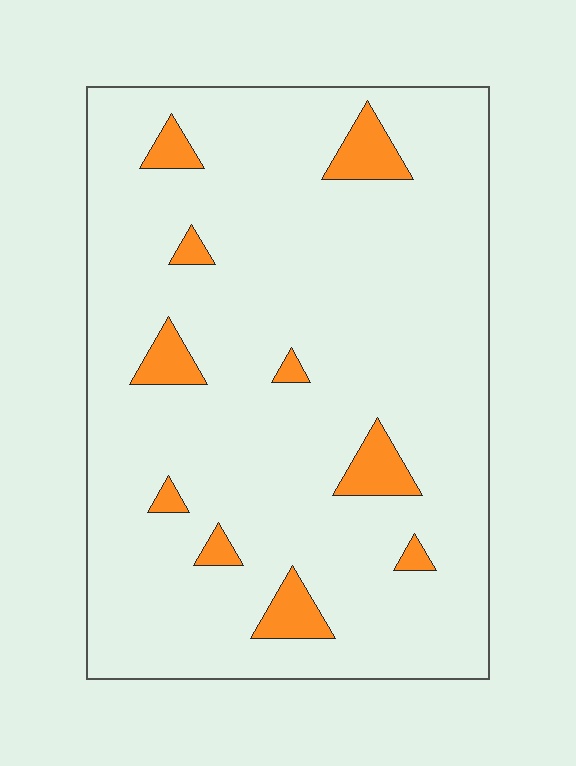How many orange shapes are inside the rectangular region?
10.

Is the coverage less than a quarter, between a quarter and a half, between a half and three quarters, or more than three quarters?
Less than a quarter.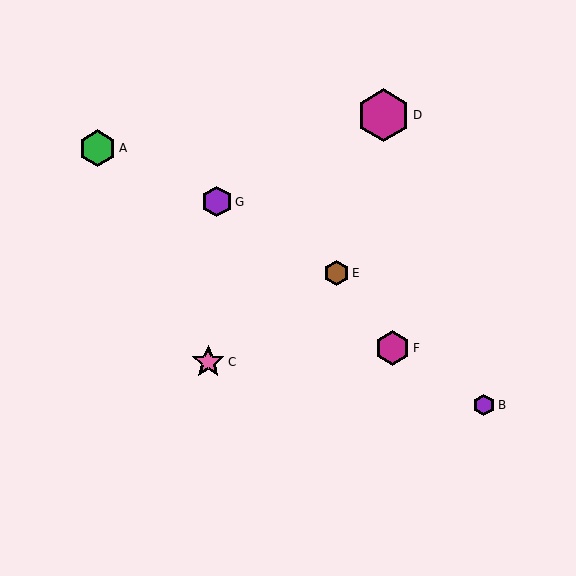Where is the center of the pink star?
The center of the pink star is at (208, 362).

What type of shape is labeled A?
Shape A is a green hexagon.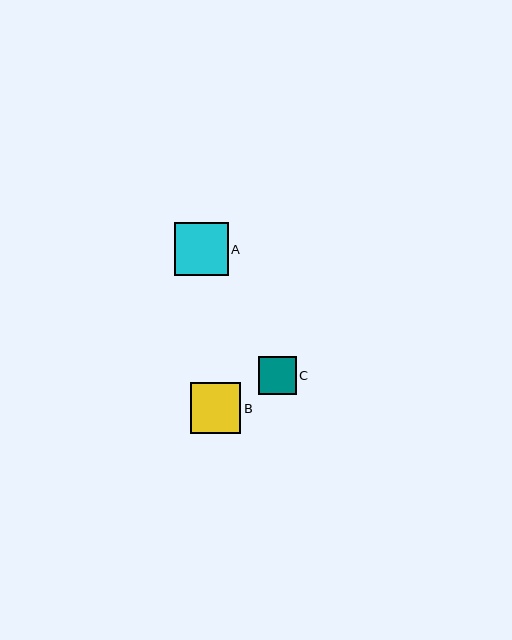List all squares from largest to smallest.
From largest to smallest: A, B, C.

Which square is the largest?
Square A is the largest with a size of approximately 53 pixels.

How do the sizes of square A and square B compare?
Square A and square B are approximately the same size.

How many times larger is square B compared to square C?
Square B is approximately 1.3 times the size of square C.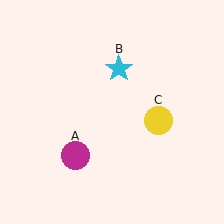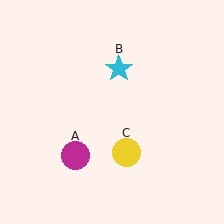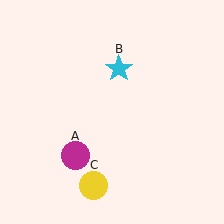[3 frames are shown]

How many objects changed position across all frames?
1 object changed position: yellow circle (object C).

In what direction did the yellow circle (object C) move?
The yellow circle (object C) moved down and to the left.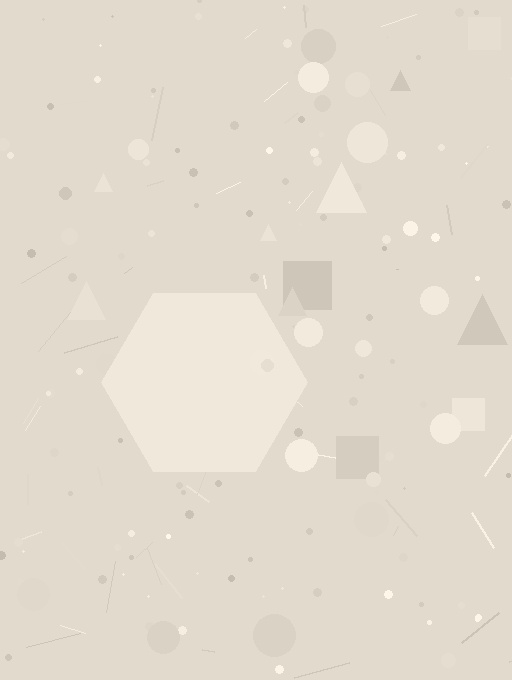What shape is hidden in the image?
A hexagon is hidden in the image.